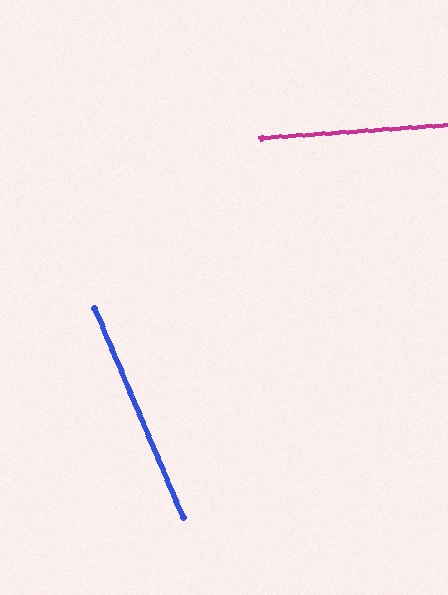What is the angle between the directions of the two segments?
Approximately 71 degrees.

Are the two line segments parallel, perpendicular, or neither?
Neither parallel nor perpendicular — they differ by about 71°.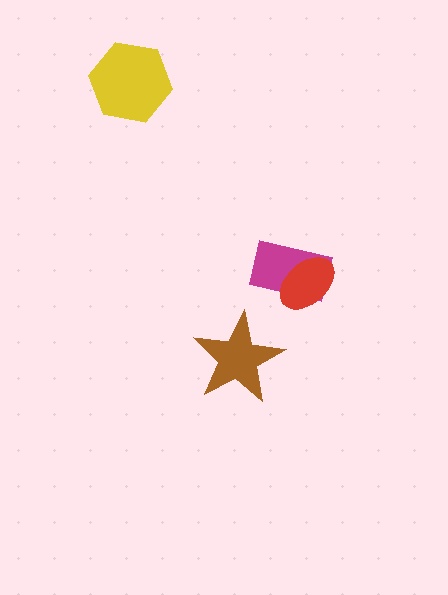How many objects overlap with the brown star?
0 objects overlap with the brown star.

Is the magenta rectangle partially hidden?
Yes, it is partially covered by another shape.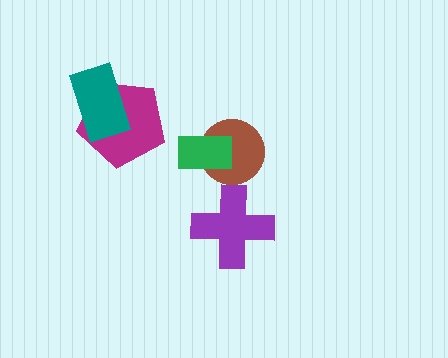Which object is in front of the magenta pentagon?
The teal rectangle is in front of the magenta pentagon.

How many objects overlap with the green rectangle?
1 object overlaps with the green rectangle.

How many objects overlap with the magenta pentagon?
1 object overlaps with the magenta pentagon.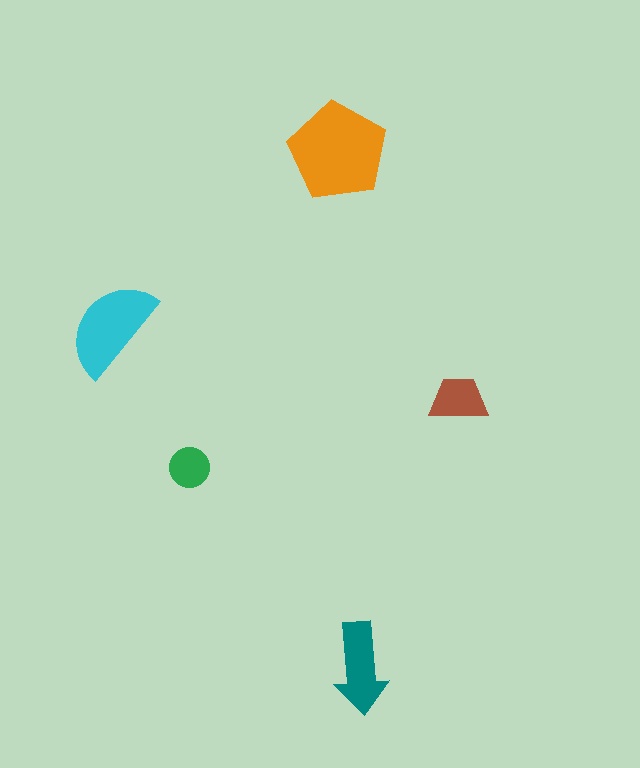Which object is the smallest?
The green circle.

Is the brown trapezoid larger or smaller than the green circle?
Larger.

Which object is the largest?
The orange pentagon.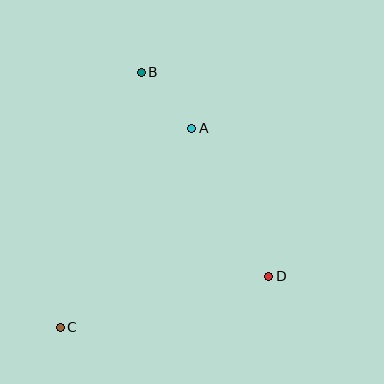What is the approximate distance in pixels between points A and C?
The distance between A and C is approximately 239 pixels.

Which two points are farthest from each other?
Points B and C are farthest from each other.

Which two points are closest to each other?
Points A and B are closest to each other.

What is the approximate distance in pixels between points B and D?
The distance between B and D is approximately 241 pixels.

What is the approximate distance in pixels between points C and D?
The distance between C and D is approximately 215 pixels.